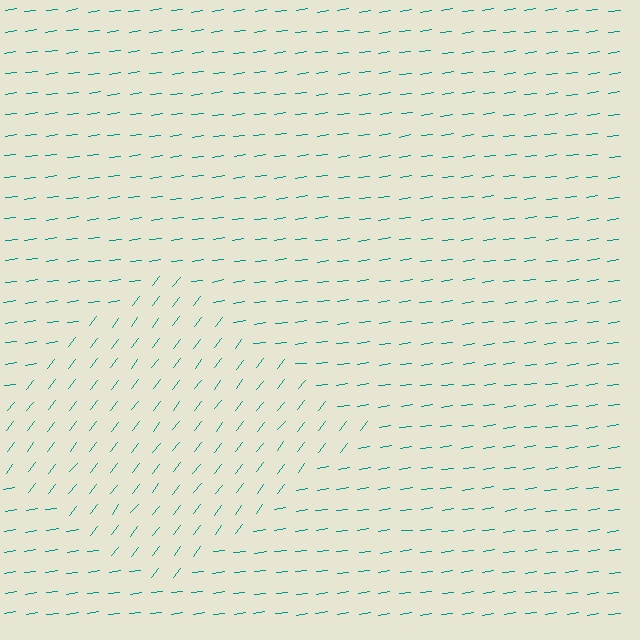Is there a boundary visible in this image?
Yes, there is a texture boundary formed by a change in line orientation.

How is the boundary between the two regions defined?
The boundary is defined purely by a change in line orientation (approximately 45 degrees difference). All lines are the same color and thickness.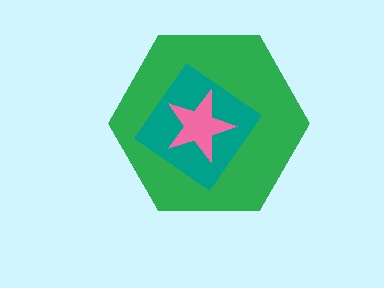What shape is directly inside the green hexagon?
The teal diamond.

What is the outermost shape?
The green hexagon.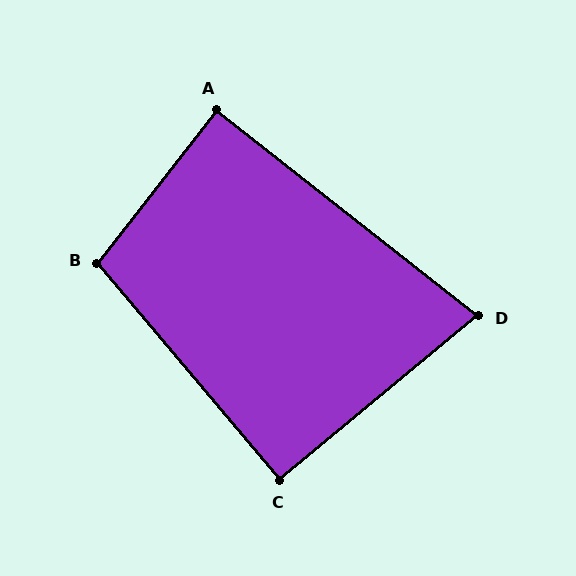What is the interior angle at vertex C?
Approximately 90 degrees (approximately right).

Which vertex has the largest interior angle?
B, at approximately 102 degrees.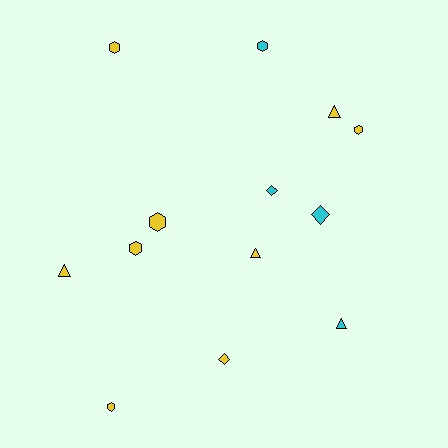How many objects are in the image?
There are 13 objects.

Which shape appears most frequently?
Hexagon, with 6 objects.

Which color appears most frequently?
Yellow, with 9 objects.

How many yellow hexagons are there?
There are 5 yellow hexagons.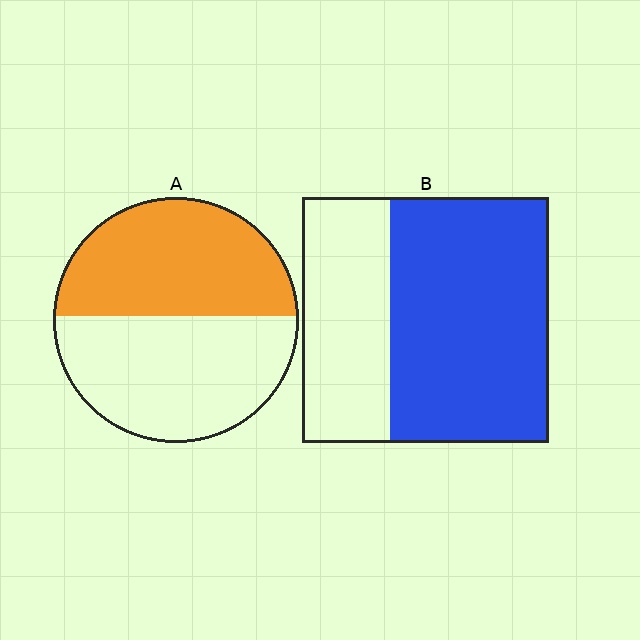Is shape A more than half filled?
Roughly half.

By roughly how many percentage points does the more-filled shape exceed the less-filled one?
By roughly 15 percentage points (B over A).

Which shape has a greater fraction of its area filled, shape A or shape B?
Shape B.